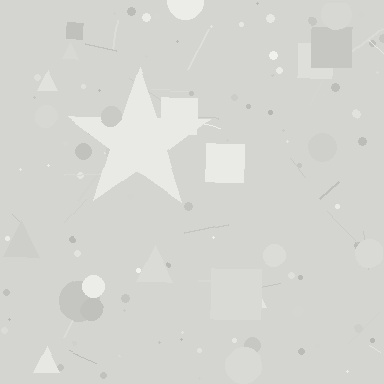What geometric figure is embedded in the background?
A star is embedded in the background.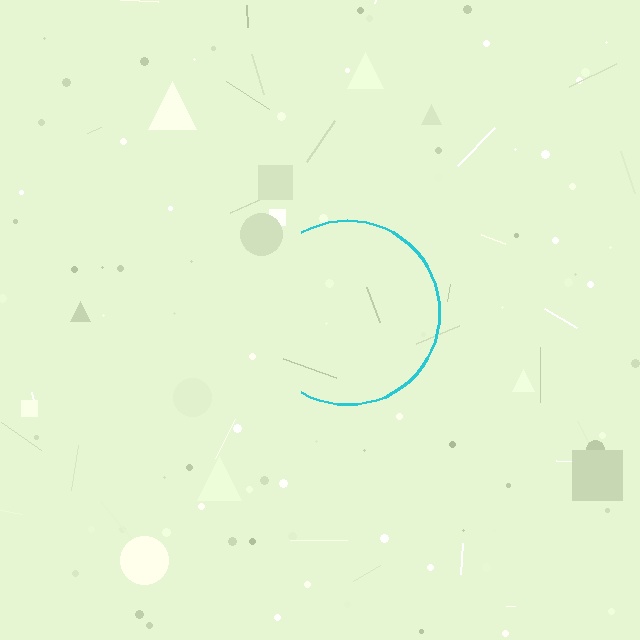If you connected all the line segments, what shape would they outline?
They would outline a circle.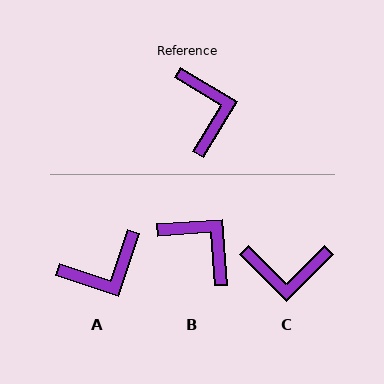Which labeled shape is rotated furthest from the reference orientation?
C, about 104 degrees away.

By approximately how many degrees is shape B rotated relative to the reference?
Approximately 35 degrees counter-clockwise.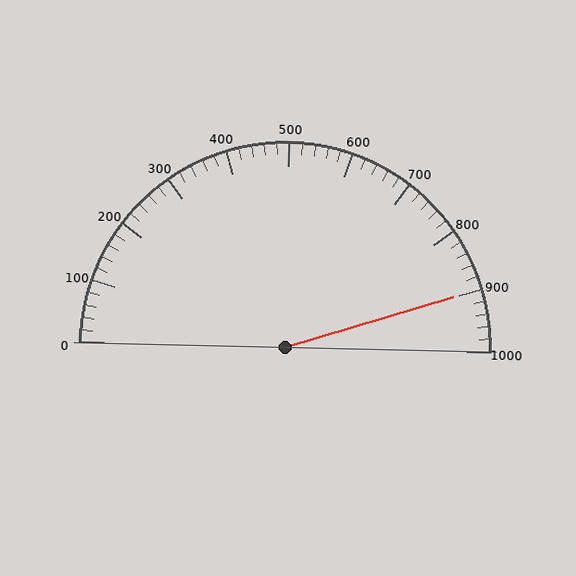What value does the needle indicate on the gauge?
The needle indicates approximately 900.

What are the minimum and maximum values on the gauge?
The gauge ranges from 0 to 1000.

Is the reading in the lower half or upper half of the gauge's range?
The reading is in the upper half of the range (0 to 1000).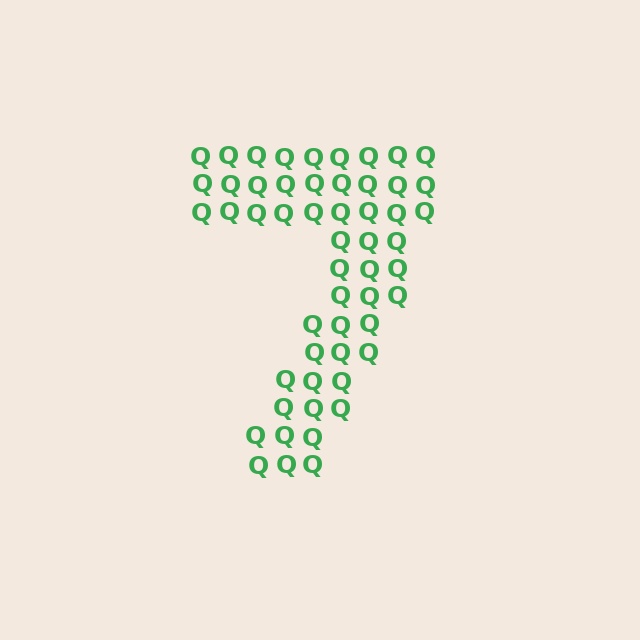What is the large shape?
The large shape is the digit 7.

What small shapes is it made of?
It is made of small letter Q's.